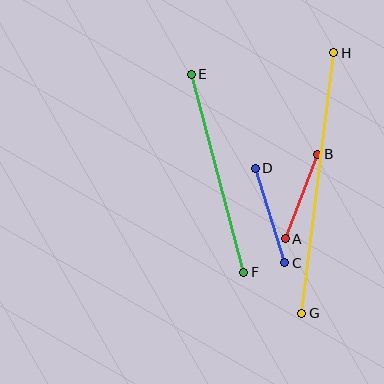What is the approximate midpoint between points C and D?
The midpoint is at approximately (270, 215) pixels.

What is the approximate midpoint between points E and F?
The midpoint is at approximately (217, 173) pixels.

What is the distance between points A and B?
The distance is approximately 91 pixels.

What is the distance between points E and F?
The distance is approximately 205 pixels.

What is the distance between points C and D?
The distance is approximately 99 pixels.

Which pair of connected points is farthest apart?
Points G and H are farthest apart.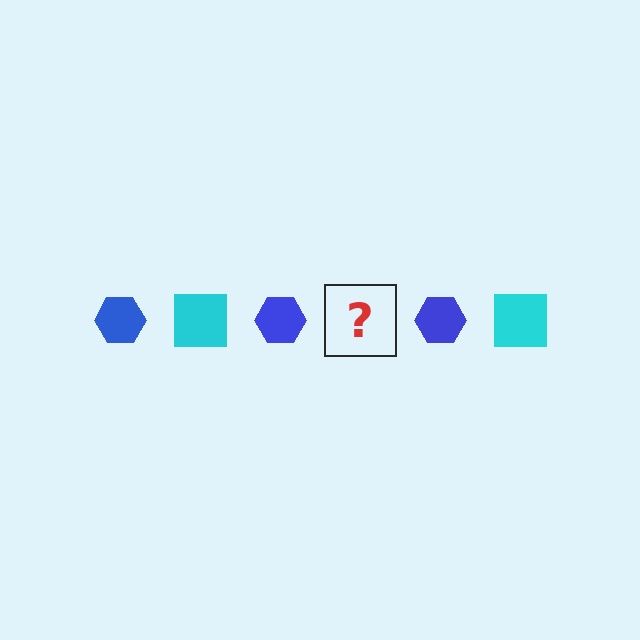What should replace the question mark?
The question mark should be replaced with a cyan square.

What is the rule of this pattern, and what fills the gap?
The rule is that the pattern alternates between blue hexagon and cyan square. The gap should be filled with a cyan square.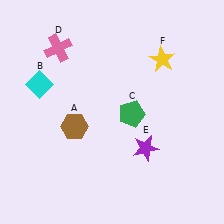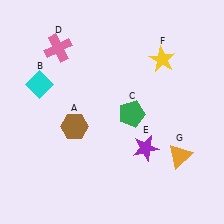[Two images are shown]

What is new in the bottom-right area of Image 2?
An orange triangle (G) was added in the bottom-right area of Image 2.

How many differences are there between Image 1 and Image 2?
There is 1 difference between the two images.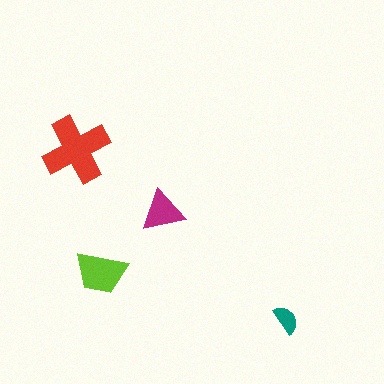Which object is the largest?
The red cross.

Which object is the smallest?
The teal semicircle.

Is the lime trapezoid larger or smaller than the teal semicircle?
Larger.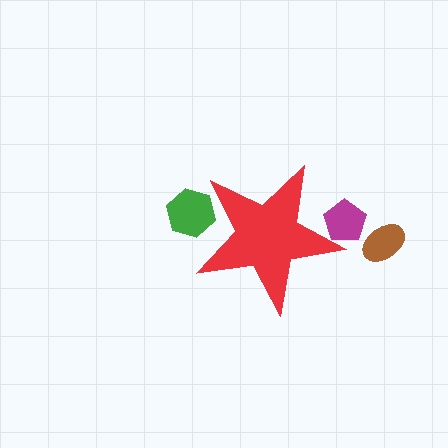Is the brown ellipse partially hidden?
No, the brown ellipse is fully visible.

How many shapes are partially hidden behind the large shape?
2 shapes are partially hidden.